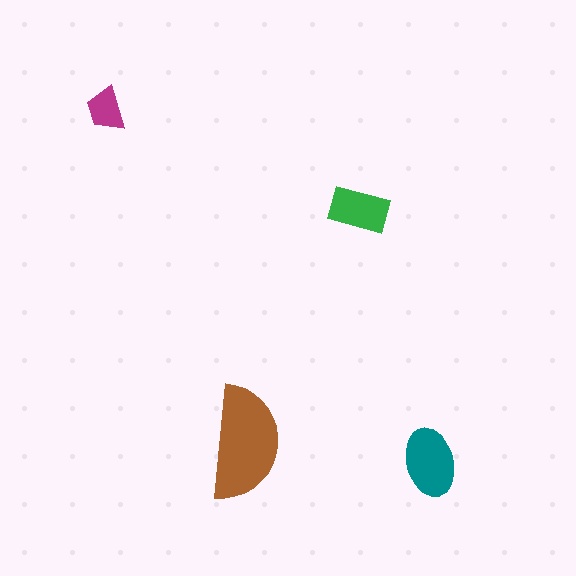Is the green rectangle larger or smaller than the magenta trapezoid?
Larger.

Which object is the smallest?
The magenta trapezoid.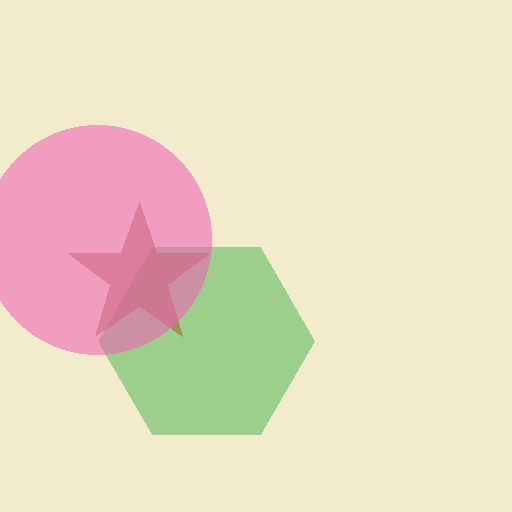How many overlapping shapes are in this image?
There are 3 overlapping shapes in the image.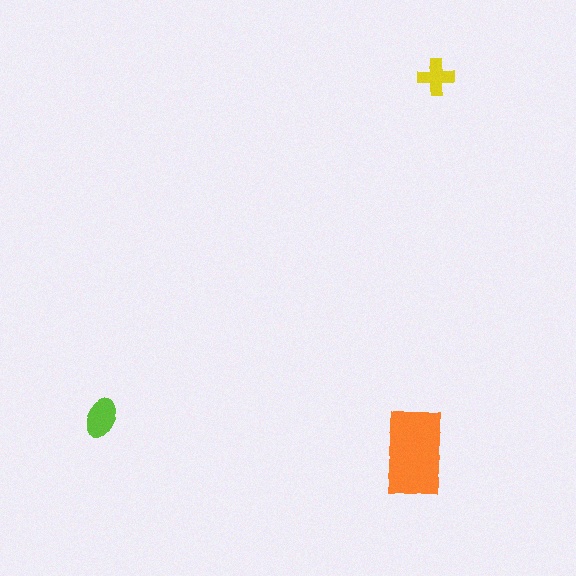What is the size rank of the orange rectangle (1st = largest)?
1st.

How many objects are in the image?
There are 3 objects in the image.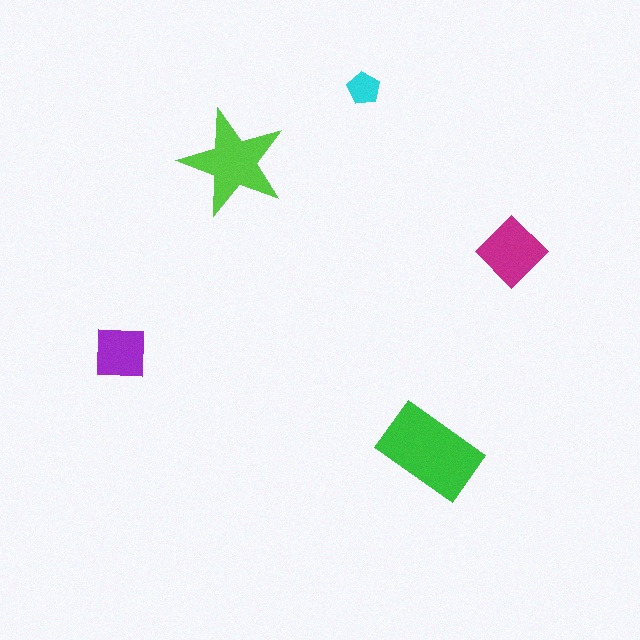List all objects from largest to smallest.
The green rectangle, the lime star, the magenta diamond, the purple square, the cyan pentagon.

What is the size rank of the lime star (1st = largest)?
2nd.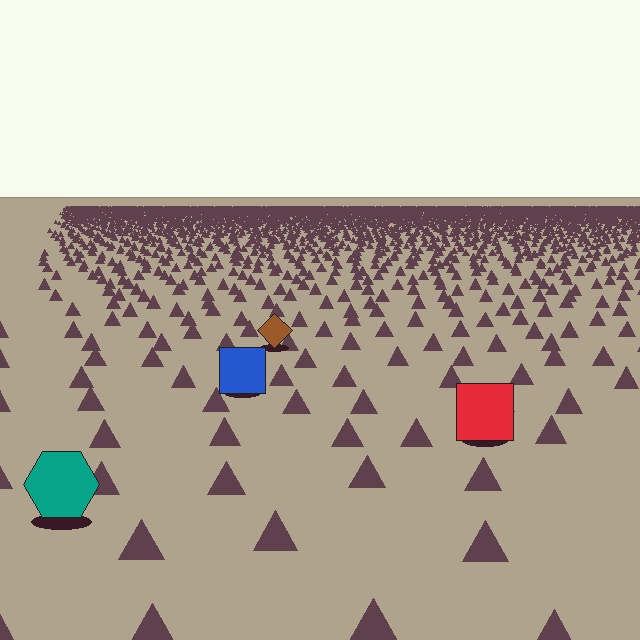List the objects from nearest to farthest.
From nearest to farthest: the teal hexagon, the red square, the blue square, the brown diamond.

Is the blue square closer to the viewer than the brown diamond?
Yes. The blue square is closer — you can tell from the texture gradient: the ground texture is coarser near it.